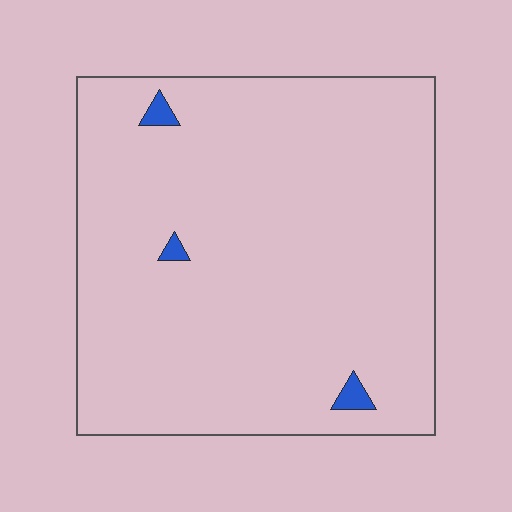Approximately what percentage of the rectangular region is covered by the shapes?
Approximately 0%.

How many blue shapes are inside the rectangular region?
3.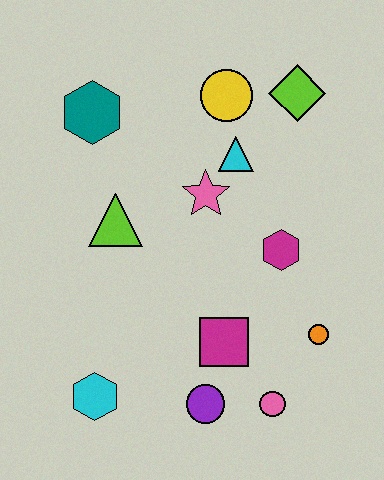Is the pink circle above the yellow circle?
No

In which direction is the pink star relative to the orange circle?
The pink star is above the orange circle.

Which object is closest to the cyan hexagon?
The purple circle is closest to the cyan hexagon.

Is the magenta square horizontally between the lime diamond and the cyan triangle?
No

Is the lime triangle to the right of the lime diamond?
No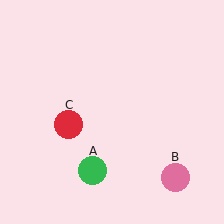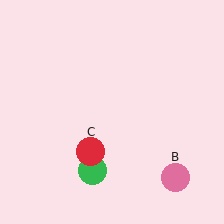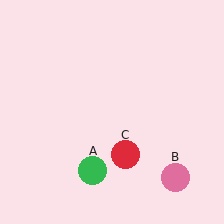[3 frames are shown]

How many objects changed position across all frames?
1 object changed position: red circle (object C).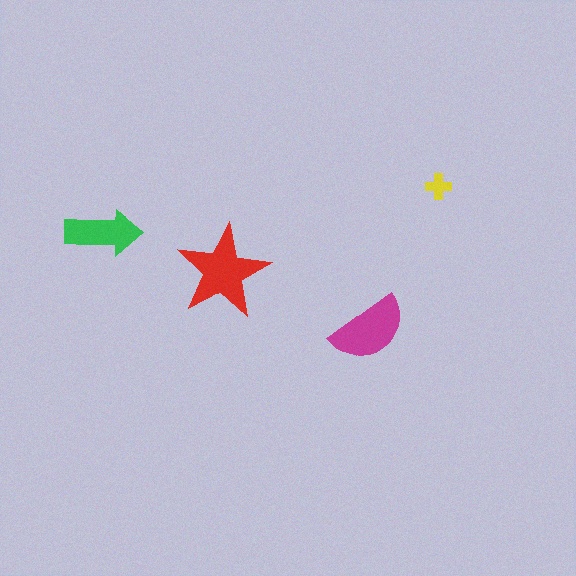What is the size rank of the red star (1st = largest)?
1st.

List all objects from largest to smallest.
The red star, the magenta semicircle, the green arrow, the yellow cross.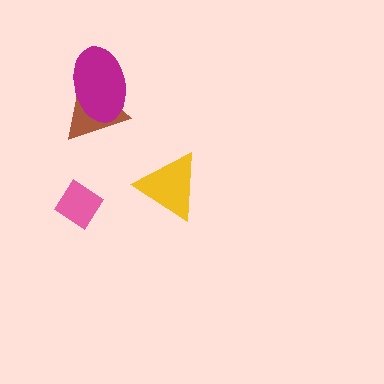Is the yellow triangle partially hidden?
No, no other shape covers it.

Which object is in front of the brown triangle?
The magenta ellipse is in front of the brown triangle.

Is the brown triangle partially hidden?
Yes, it is partially covered by another shape.